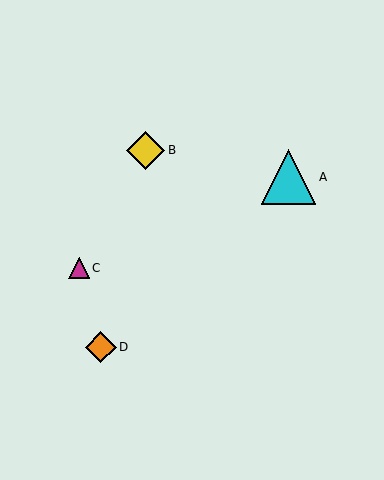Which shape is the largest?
The cyan triangle (labeled A) is the largest.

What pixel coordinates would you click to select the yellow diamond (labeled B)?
Click at (145, 150) to select the yellow diamond B.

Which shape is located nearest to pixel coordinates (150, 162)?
The yellow diamond (labeled B) at (145, 150) is nearest to that location.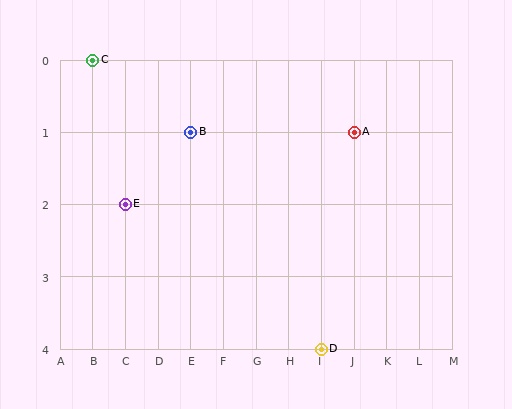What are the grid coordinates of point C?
Point C is at grid coordinates (B, 0).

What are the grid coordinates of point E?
Point E is at grid coordinates (C, 2).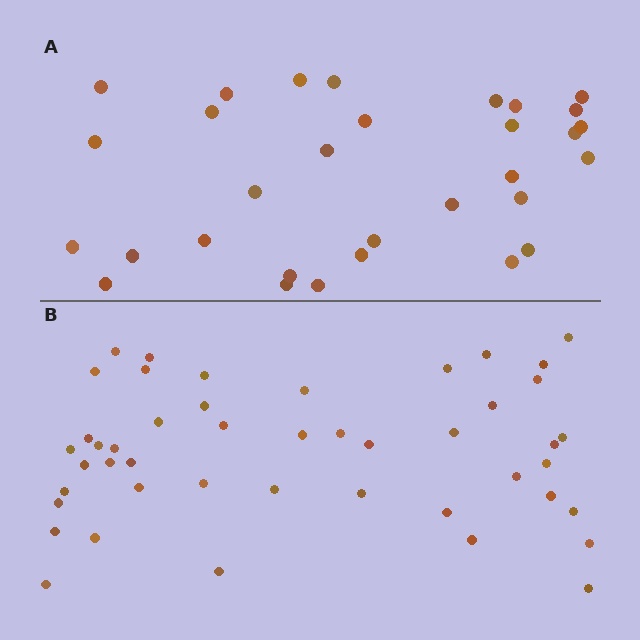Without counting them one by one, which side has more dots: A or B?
Region B (the bottom region) has more dots.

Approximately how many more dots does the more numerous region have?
Region B has approximately 15 more dots than region A.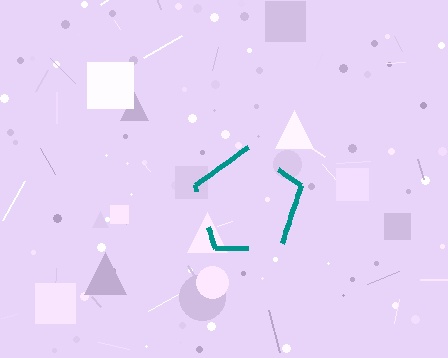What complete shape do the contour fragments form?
The contour fragments form a pentagon.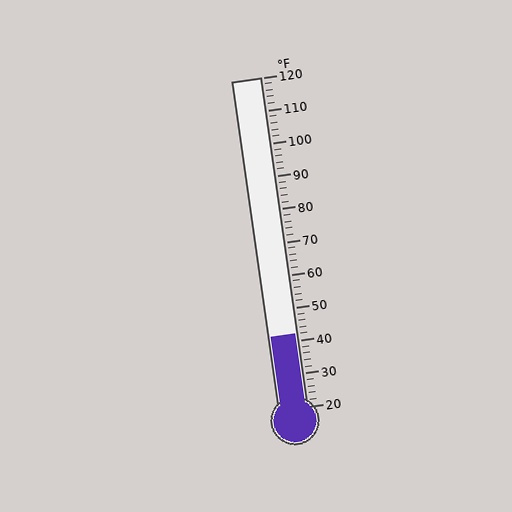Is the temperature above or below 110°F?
The temperature is below 110°F.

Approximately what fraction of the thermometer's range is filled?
The thermometer is filled to approximately 20% of its range.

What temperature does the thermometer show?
The thermometer shows approximately 42°F.